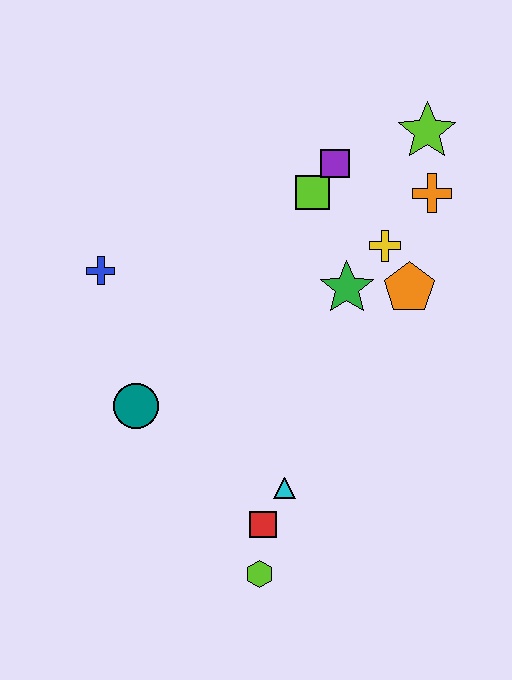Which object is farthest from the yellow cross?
The lime hexagon is farthest from the yellow cross.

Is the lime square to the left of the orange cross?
Yes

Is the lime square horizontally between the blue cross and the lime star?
Yes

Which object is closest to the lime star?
The orange cross is closest to the lime star.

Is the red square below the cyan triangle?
Yes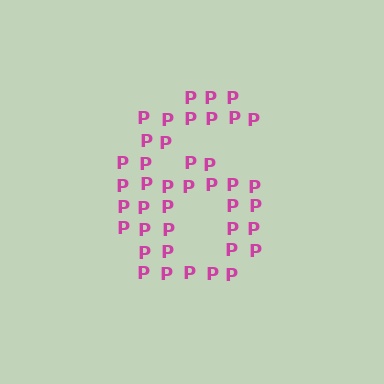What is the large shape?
The large shape is the digit 6.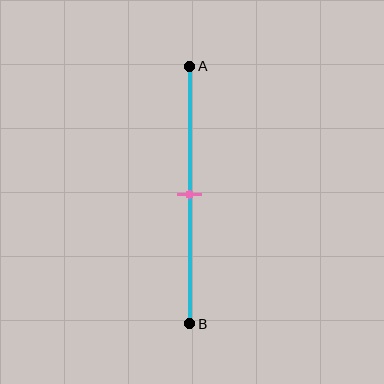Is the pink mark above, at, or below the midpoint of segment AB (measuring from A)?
The pink mark is approximately at the midpoint of segment AB.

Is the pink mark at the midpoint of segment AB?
Yes, the mark is approximately at the midpoint.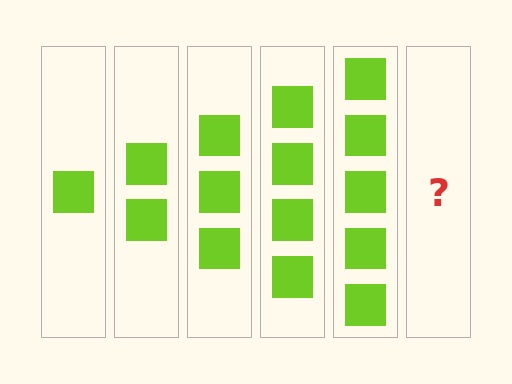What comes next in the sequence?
The next element should be 6 squares.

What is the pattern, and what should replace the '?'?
The pattern is that each step adds one more square. The '?' should be 6 squares.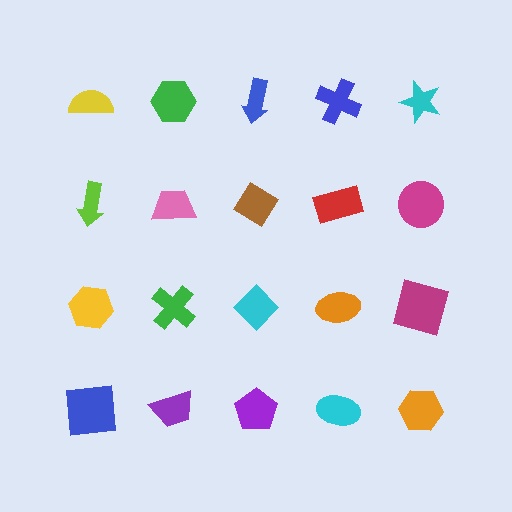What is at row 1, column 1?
A yellow semicircle.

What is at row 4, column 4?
A cyan ellipse.